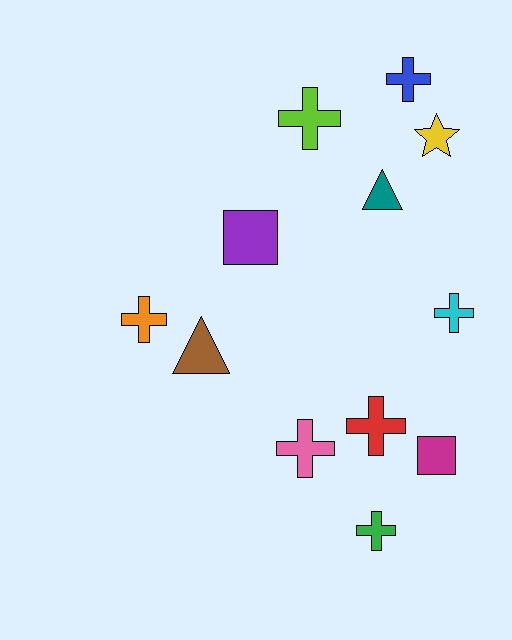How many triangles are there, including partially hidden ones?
There are 2 triangles.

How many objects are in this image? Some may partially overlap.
There are 12 objects.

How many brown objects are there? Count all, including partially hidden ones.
There is 1 brown object.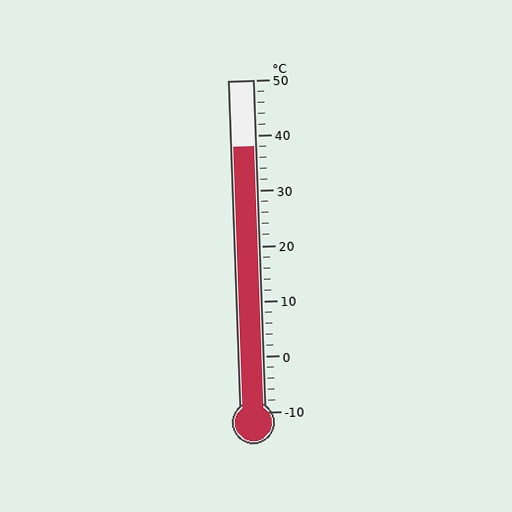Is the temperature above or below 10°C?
The temperature is above 10°C.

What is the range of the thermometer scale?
The thermometer scale ranges from -10°C to 50°C.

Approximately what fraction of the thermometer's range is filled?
The thermometer is filled to approximately 80% of its range.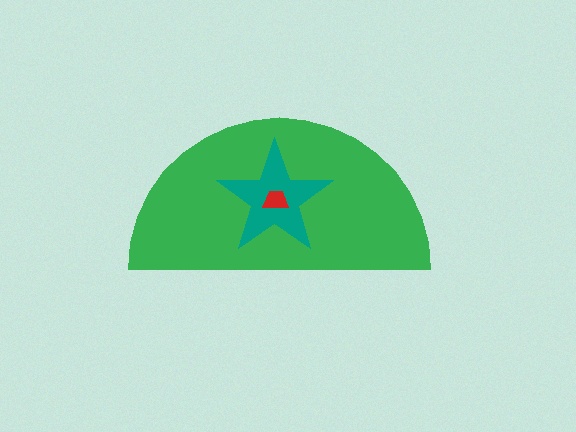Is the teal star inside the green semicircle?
Yes.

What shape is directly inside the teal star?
The red trapezoid.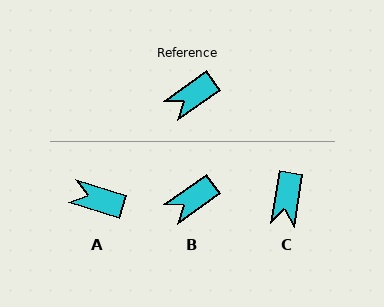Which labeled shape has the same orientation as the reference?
B.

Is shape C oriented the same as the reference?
No, it is off by about 45 degrees.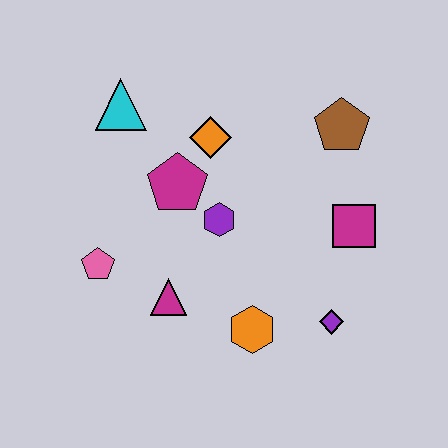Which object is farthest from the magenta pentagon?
The purple diamond is farthest from the magenta pentagon.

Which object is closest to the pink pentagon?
The magenta triangle is closest to the pink pentagon.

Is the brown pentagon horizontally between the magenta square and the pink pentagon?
Yes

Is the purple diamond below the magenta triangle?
Yes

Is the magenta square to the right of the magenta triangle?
Yes